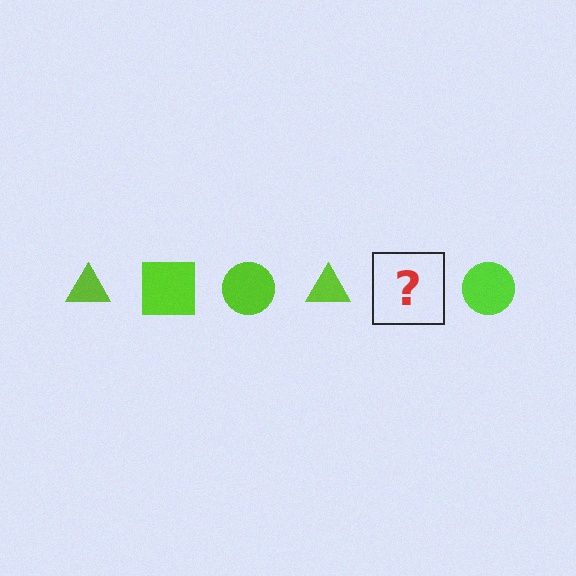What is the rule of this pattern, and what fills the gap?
The rule is that the pattern cycles through triangle, square, circle shapes in lime. The gap should be filled with a lime square.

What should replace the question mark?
The question mark should be replaced with a lime square.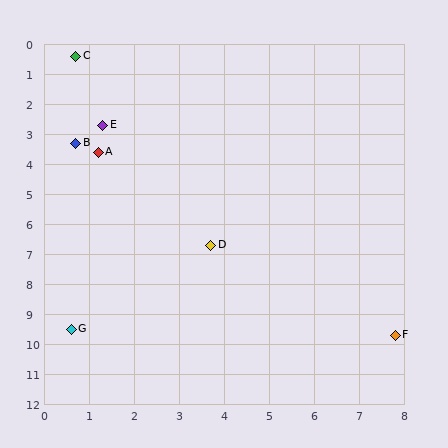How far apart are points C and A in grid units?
Points C and A are about 3.2 grid units apart.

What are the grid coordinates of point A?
Point A is at approximately (1.2, 3.6).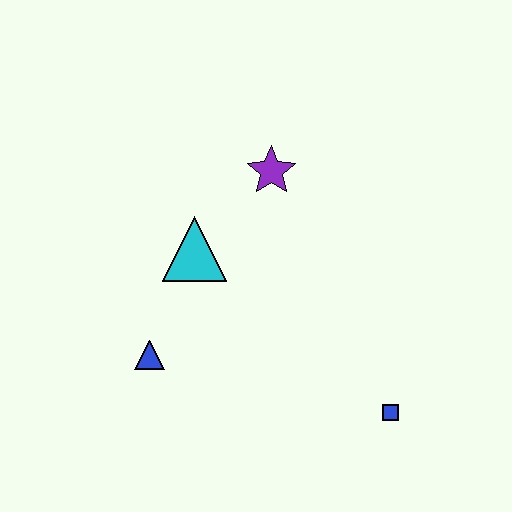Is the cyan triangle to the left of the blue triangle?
No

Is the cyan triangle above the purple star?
No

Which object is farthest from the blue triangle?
The blue square is farthest from the blue triangle.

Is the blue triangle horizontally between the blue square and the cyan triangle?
No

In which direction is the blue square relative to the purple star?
The blue square is below the purple star.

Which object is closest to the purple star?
The cyan triangle is closest to the purple star.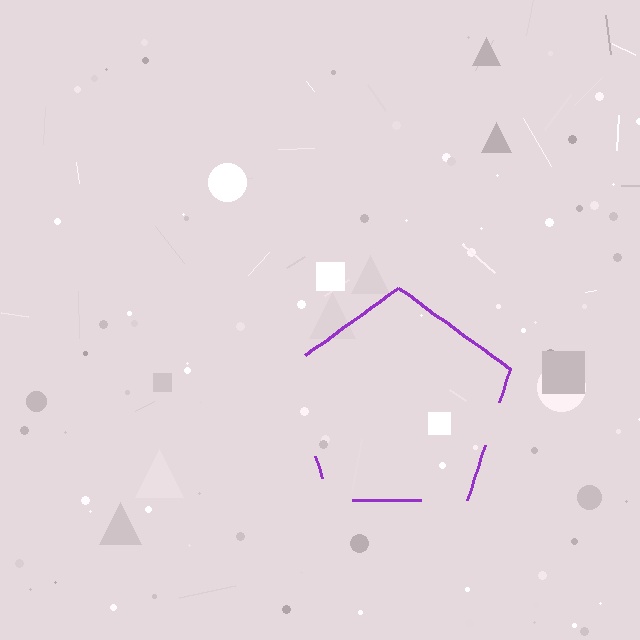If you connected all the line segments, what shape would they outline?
They would outline a pentagon.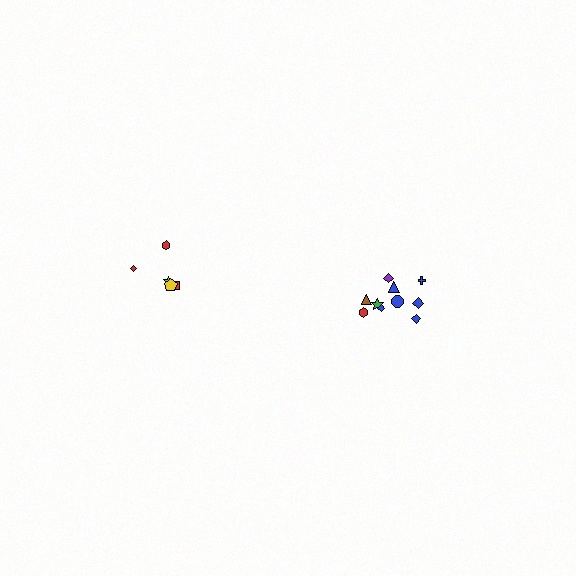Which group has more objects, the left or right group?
The right group.